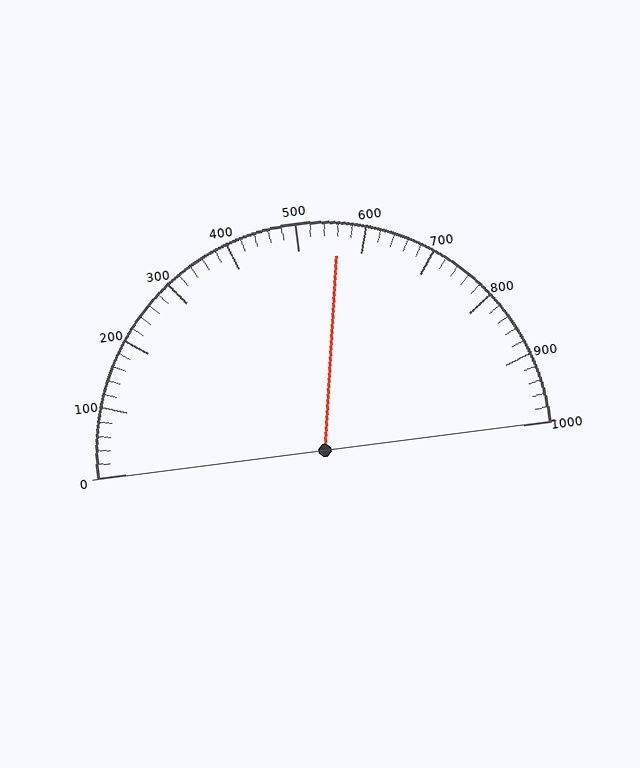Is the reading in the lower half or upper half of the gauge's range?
The reading is in the upper half of the range (0 to 1000).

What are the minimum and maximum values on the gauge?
The gauge ranges from 0 to 1000.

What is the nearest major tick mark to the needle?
The nearest major tick mark is 600.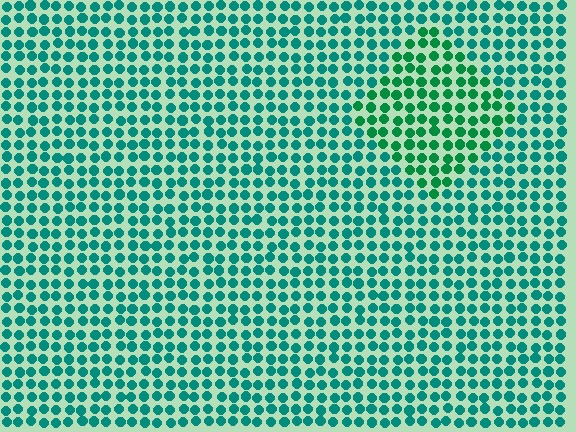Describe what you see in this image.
The image is filled with small teal elements in a uniform arrangement. A diamond-shaped region is visible where the elements are tinted to a slightly different hue, forming a subtle color boundary.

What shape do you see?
I see a diamond.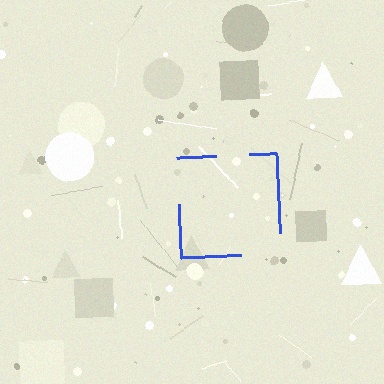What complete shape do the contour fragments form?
The contour fragments form a square.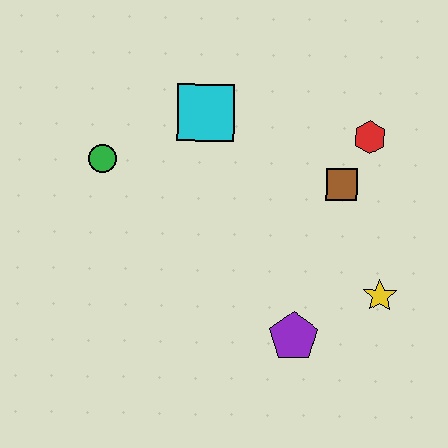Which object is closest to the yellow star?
The purple pentagon is closest to the yellow star.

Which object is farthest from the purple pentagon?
The green circle is farthest from the purple pentagon.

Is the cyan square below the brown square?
No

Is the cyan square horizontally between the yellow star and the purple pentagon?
No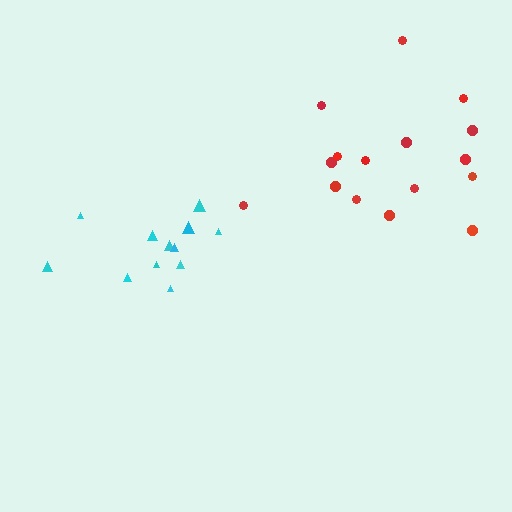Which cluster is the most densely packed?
Red.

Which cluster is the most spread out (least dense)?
Cyan.